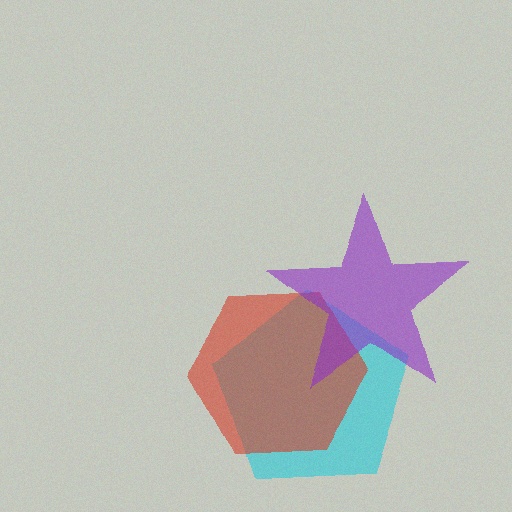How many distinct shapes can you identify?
There are 3 distinct shapes: a cyan pentagon, a red hexagon, a purple star.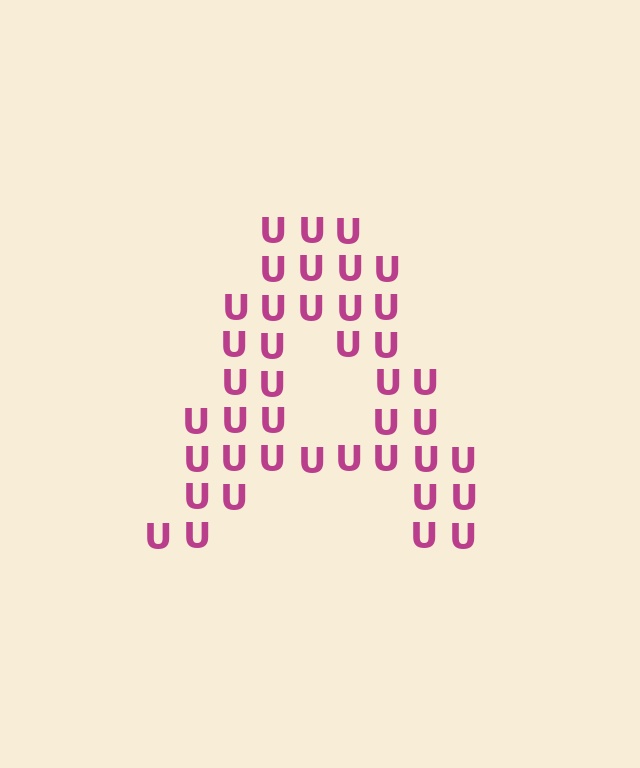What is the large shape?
The large shape is the letter A.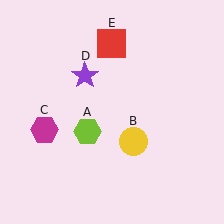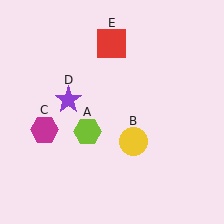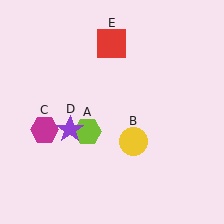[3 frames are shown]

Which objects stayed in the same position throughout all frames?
Lime hexagon (object A) and yellow circle (object B) and magenta hexagon (object C) and red square (object E) remained stationary.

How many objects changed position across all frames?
1 object changed position: purple star (object D).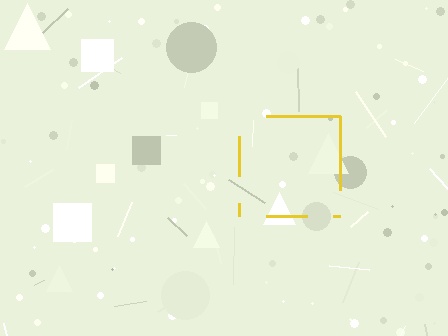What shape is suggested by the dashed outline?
The dashed outline suggests a square.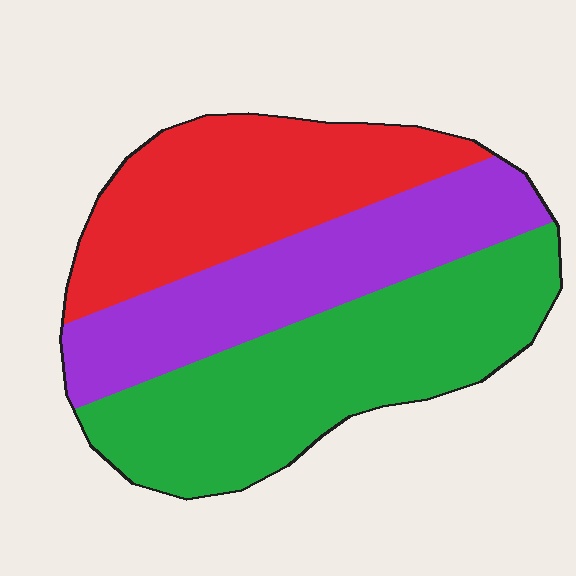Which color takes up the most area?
Green, at roughly 40%.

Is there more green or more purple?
Green.